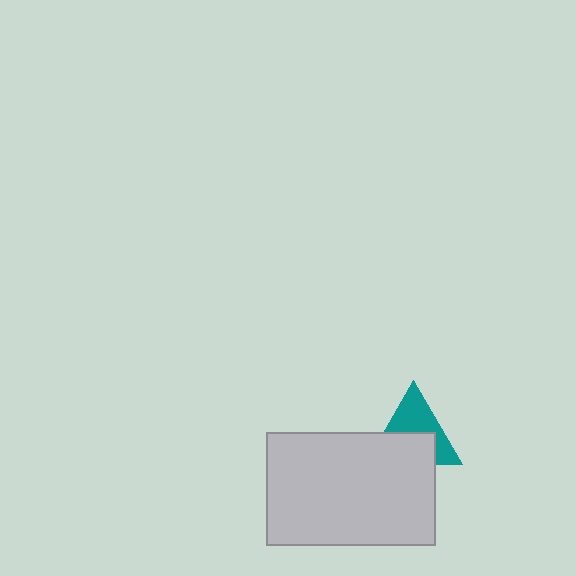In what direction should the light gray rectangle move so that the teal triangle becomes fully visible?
The light gray rectangle should move down. That is the shortest direction to clear the overlap and leave the teal triangle fully visible.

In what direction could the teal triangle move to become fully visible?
The teal triangle could move up. That would shift it out from behind the light gray rectangle entirely.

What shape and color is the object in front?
The object in front is a light gray rectangle.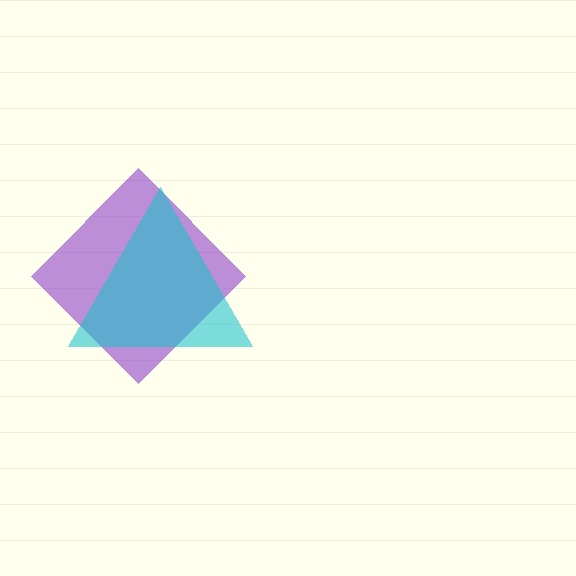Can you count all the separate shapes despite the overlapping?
Yes, there are 2 separate shapes.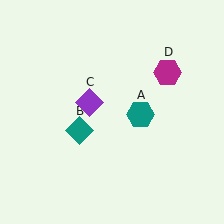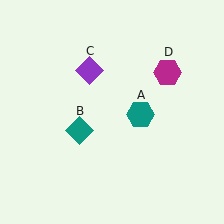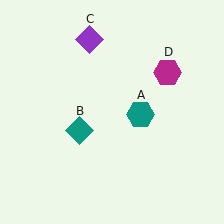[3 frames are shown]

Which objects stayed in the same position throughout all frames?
Teal hexagon (object A) and teal diamond (object B) and magenta hexagon (object D) remained stationary.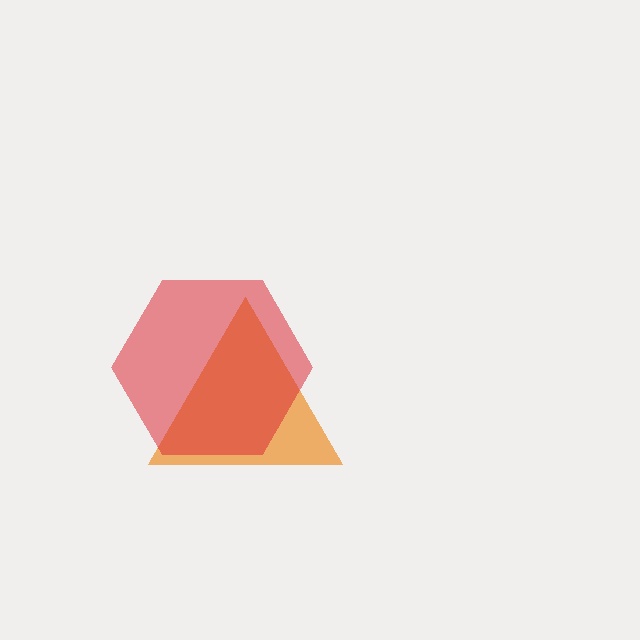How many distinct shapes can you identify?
There are 2 distinct shapes: an orange triangle, a red hexagon.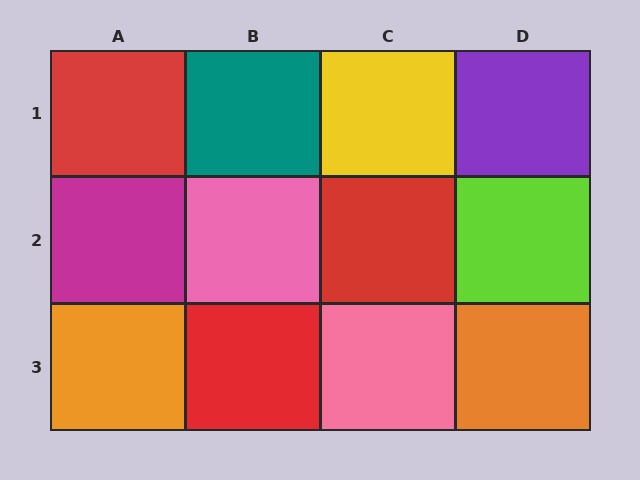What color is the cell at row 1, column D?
Purple.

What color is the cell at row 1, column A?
Red.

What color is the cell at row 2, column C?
Red.